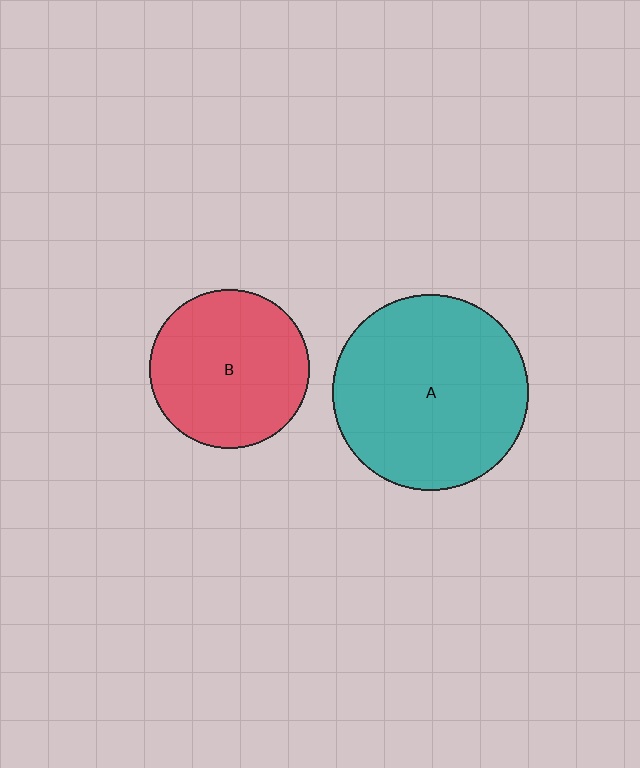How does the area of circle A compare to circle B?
Approximately 1.5 times.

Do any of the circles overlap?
No, none of the circles overlap.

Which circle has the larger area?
Circle A (teal).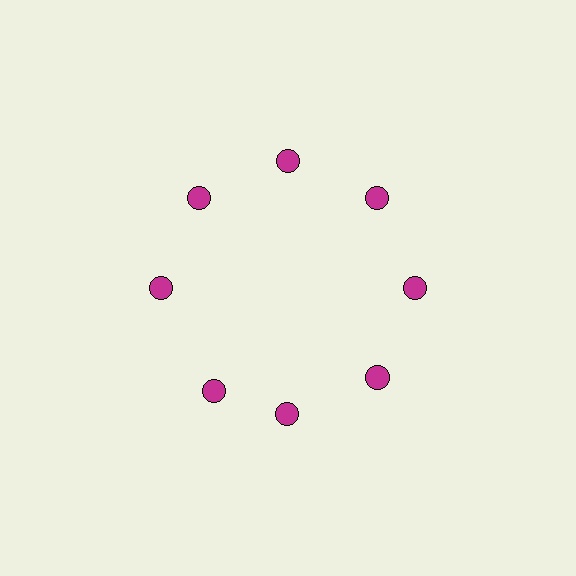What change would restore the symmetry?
The symmetry would be restored by rotating it back into even spacing with its neighbors so that all 8 circles sit at equal angles and equal distance from the center.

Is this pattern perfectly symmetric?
No. The 8 magenta circles are arranged in a ring, but one element near the 8 o'clock position is rotated out of alignment along the ring, breaking the 8-fold rotational symmetry.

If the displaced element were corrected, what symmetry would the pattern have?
It would have 8-fold rotational symmetry — the pattern would map onto itself every 45 degrees.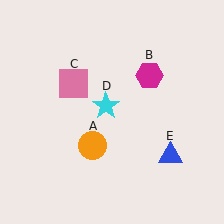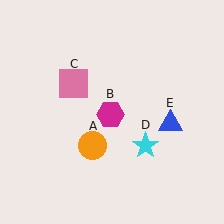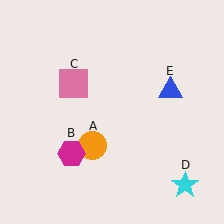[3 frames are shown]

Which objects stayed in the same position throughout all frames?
Orange circle (object A) and pink square (object C) remained stationary.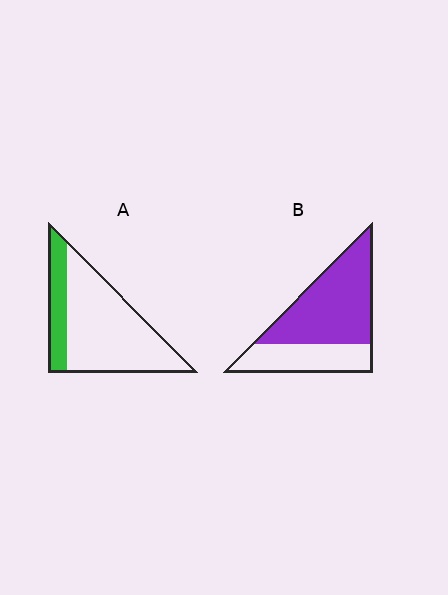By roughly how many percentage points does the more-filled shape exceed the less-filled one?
By roughly 40 percentage points (B over A).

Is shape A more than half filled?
No.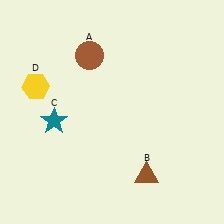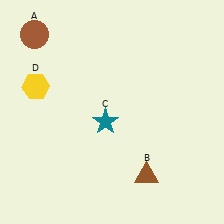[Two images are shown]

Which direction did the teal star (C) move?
The teal star (C) moved right.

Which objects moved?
The objects that moved are: the brown circle (A), the teal star (C).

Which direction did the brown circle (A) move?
The brown circle (A) moved left.